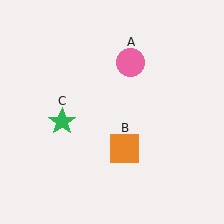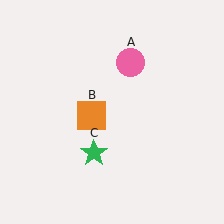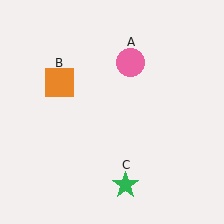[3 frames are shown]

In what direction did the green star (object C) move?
The green star (object C) moved down and to the right.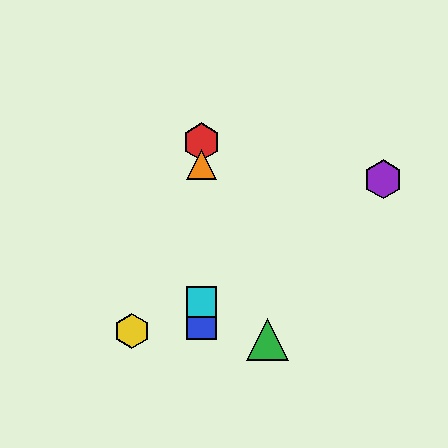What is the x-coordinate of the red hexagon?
The red hexagon is at x≈201.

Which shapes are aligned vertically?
The red hexagon, the blue square, the orange triangle, the cyan square are aligned vertically.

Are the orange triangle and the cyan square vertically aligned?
Yes, both are at x≈201.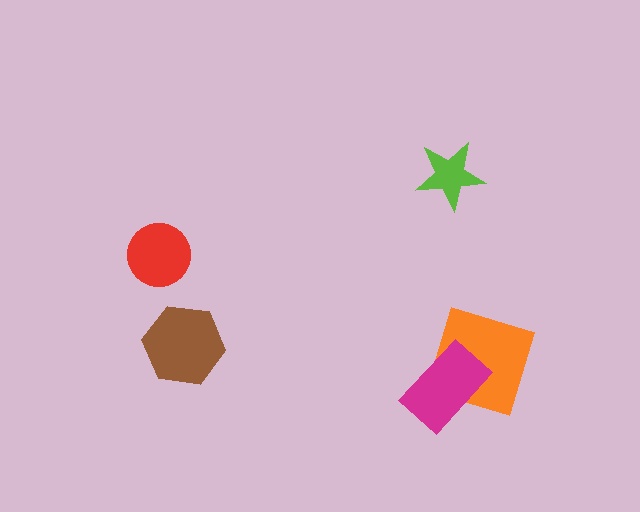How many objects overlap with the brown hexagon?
0 objects overlap with the brown hexagon.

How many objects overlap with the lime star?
0 objects overlap with the lime star.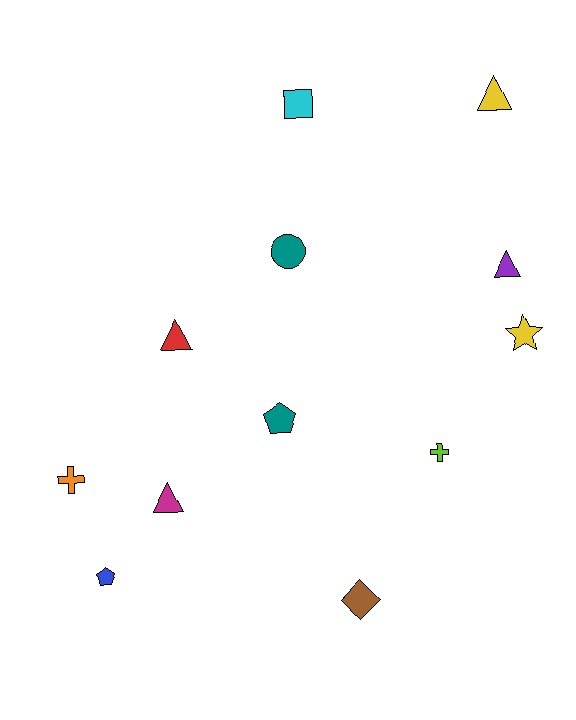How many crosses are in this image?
There are 2 crosses.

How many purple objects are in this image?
There is 1 purple object.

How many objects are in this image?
There are 12 objects.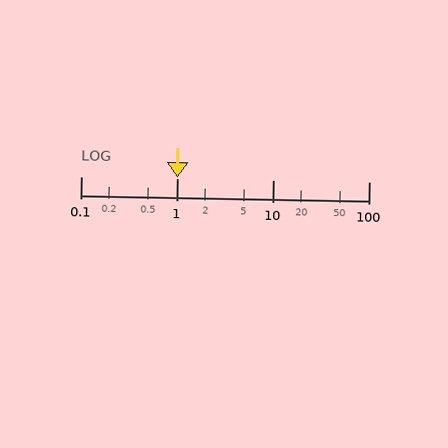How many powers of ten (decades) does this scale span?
The scale spans 3 decades, from 0.1 to 100.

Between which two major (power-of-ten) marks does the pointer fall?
The pointer is between 1 and 10.